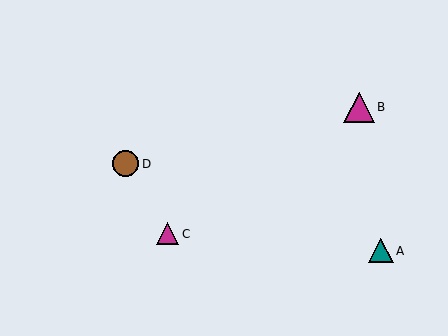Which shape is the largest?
The magenta triangle (labeled B) is the largest.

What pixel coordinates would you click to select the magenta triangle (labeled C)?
Click at (168, 234) to select the magenta triangle C.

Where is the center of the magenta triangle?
The center of the magenta triangle is at (168, 234).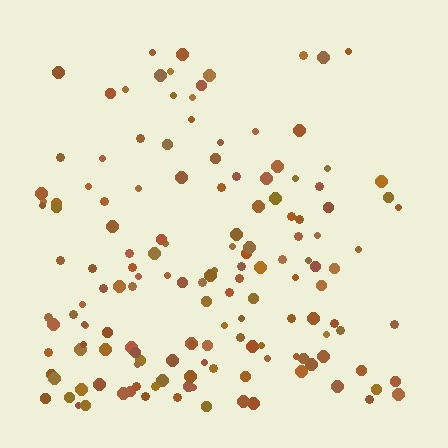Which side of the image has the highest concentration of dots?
The bottom.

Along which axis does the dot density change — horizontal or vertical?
Vertical.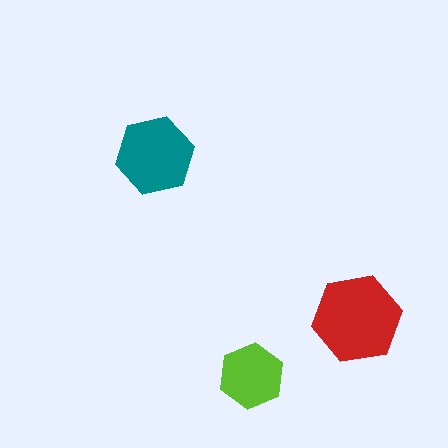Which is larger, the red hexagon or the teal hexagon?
The red one.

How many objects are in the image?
There are 3 objects in the image.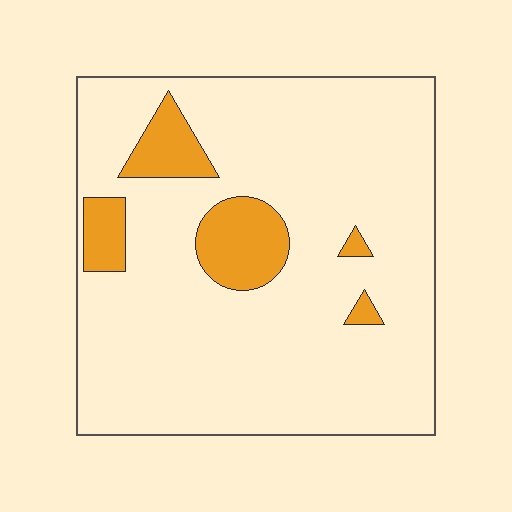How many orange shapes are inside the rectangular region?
5.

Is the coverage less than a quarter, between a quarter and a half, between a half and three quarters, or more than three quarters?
Less than a quarter.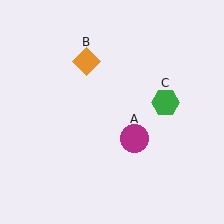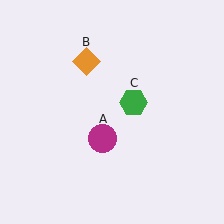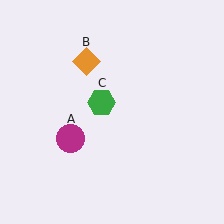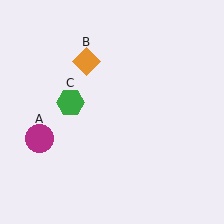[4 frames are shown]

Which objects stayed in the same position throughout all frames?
Orange diamond (object B) remained stationary.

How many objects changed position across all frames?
2 objects changed position: magenta circle (object A), green hexagon (object C).